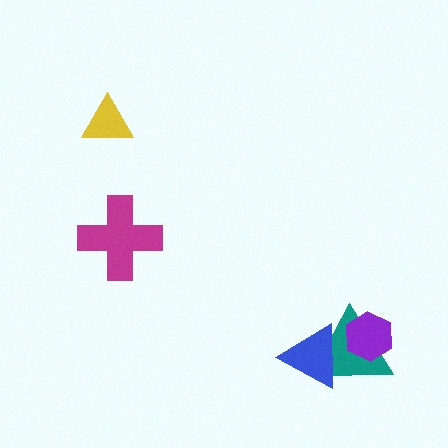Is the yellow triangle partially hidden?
No, no other shape covers it.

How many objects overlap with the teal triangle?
2 objects overlap with the teal triangle.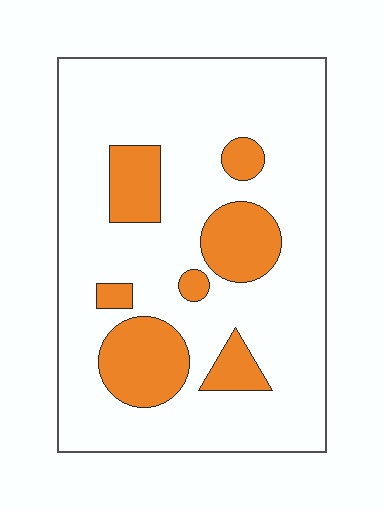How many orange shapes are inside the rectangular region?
7.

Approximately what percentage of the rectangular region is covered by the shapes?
Approximately 20%.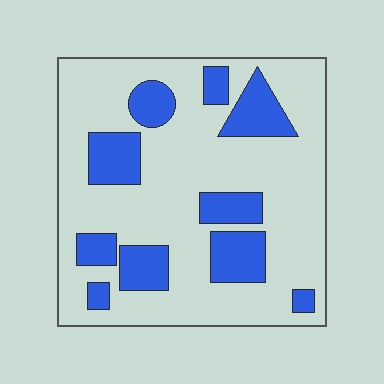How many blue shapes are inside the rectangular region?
10.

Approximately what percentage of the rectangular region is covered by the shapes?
Approximately 25%.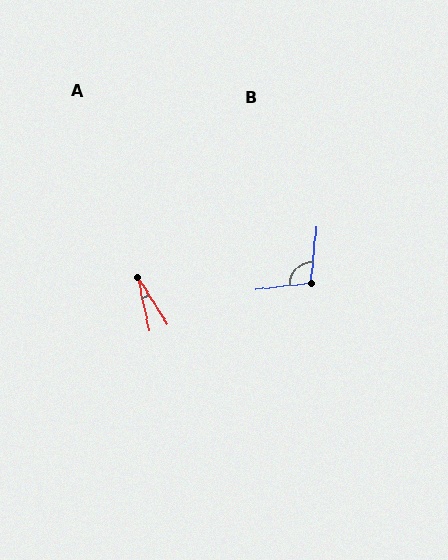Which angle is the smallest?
A, at approximately 20 degrees.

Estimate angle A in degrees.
Approximately 20 degrees.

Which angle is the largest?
B, at approximately 103 degrees.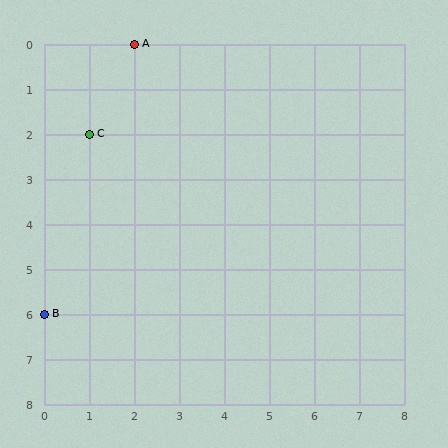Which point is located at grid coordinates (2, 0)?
Point A is at (2, 0).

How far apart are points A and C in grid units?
Points A and C are 1 column and 2 rows apart (about 2.2 grid units diagonally).